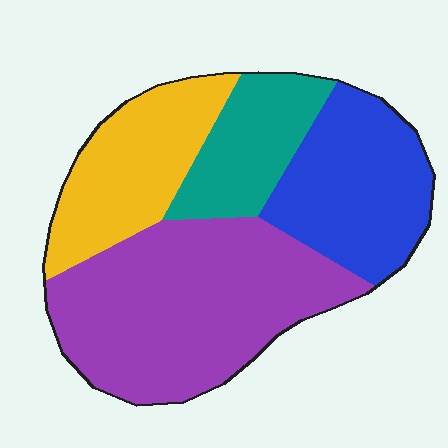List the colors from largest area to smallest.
From largest to smallest: purple, blue, yellow, teal.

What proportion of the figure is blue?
Blue takes up between a sixth and a third of the figure.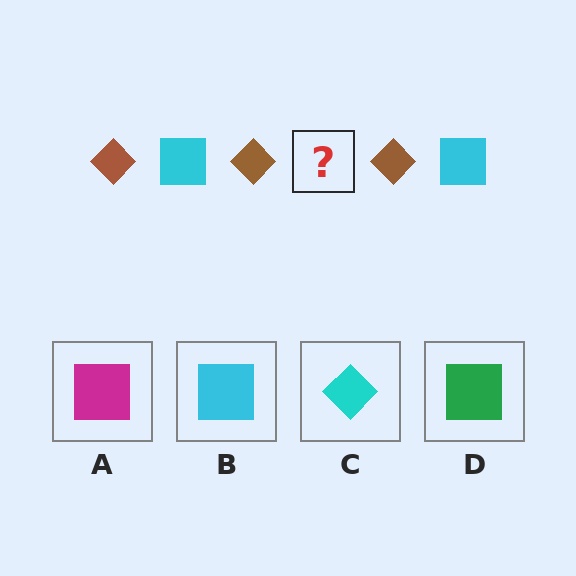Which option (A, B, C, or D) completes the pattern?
B.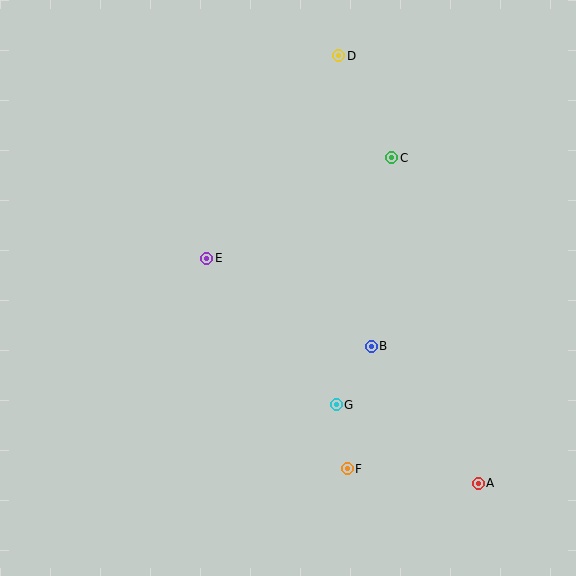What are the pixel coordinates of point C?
Point C is at (392, 158).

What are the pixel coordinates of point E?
Point E is at (207, 258).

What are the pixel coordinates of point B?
Point B is at (371, 346).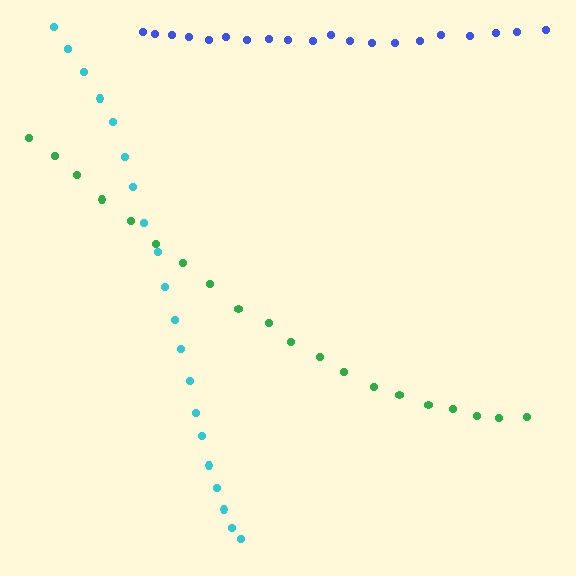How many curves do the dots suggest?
There are 3 distinct paths.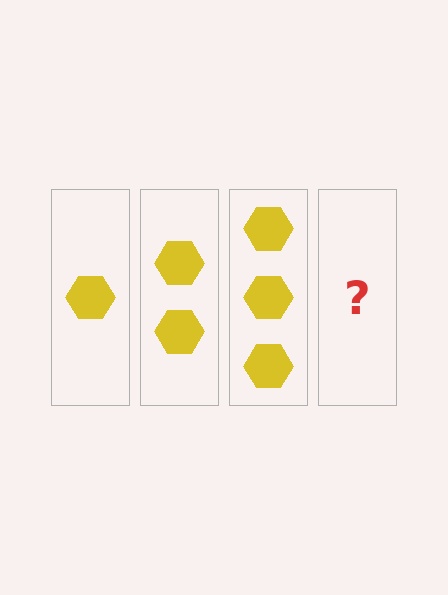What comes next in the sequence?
The next element should be 4 hexagons.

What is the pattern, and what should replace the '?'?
The pattern is that each step adds one more hexagon. The '?' should be 4 hexagons.